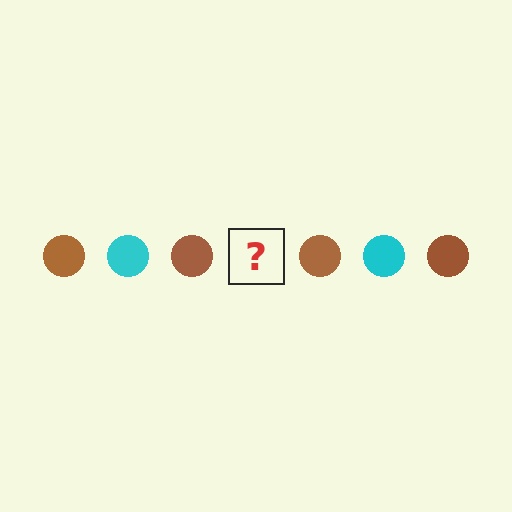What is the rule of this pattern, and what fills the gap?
The rule is that the pattern cycles through brown, cyan circles. The gap should be filled with a cyan circle.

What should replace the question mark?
The question mark should be replaced with a cyan circle.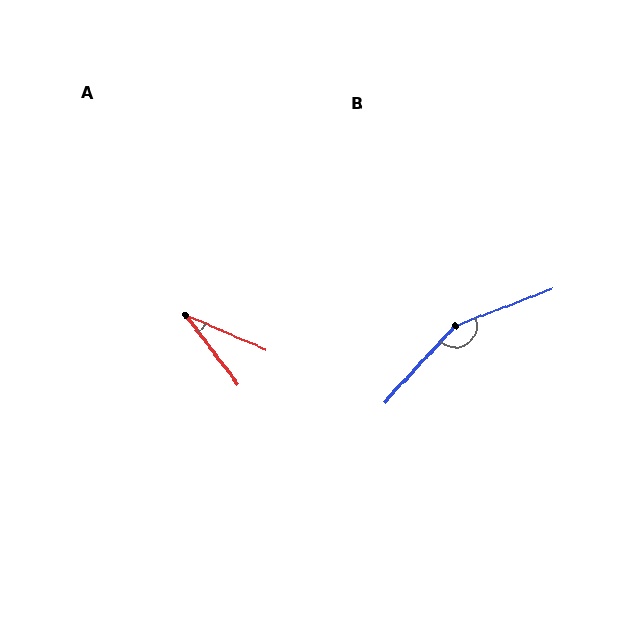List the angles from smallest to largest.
A (29°), B (153°).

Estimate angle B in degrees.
Approximately 153 degrees.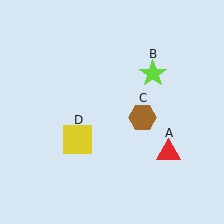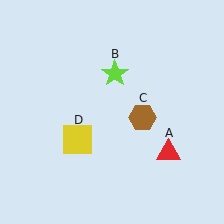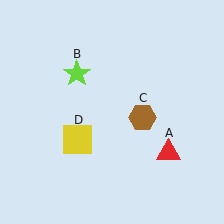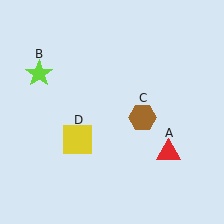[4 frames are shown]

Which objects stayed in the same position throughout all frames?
Red triangle (object A) and brown hexagon (object C) and yellow square (object D) remained stationary.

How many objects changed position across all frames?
1 object changed position: lime star (object B).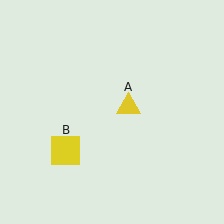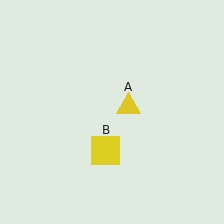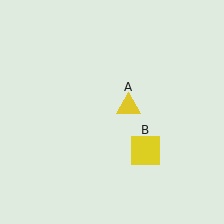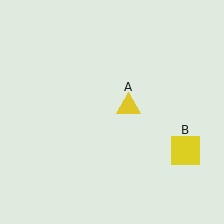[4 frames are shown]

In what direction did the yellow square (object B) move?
The yellow square (object B) moved right.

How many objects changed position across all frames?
1 object changed position: yellow square (object B).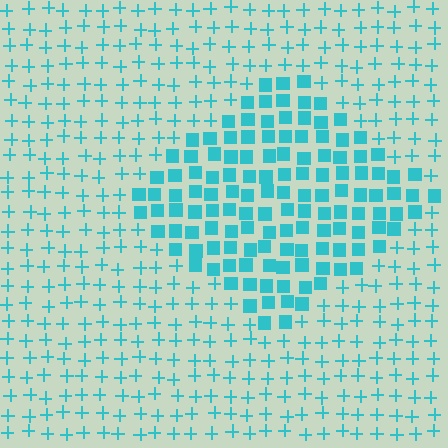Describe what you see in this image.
The image is filled with small cyan elements arranged in a uniform grid. A diamond-shaped region contains squares, while the surrounding area contains plus signs. The boundary is defined purely by the change in element shape.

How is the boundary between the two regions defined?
The boundary is defined by a change in element shape: squares inside vs. plus signs outside. All elements share the same color and spacing.